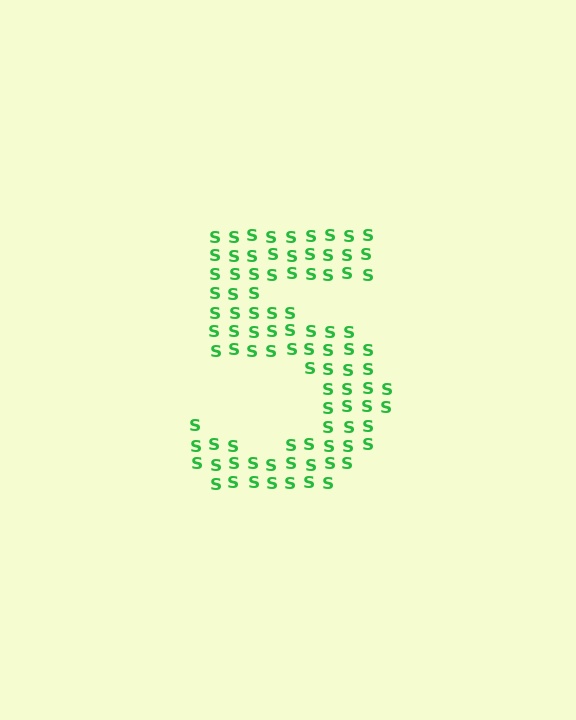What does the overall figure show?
The overall figure shows the digit 5.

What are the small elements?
The small elements are letter S's.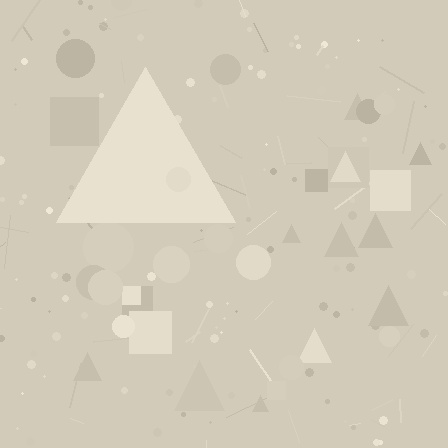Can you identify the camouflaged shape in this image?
The camouflaged shape is a triangle.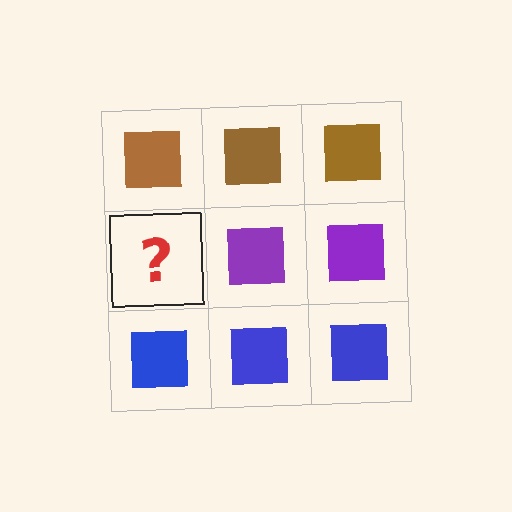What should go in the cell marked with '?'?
The missing cell should contain a purple square.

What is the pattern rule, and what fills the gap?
The rule is that each row has a consistent color. The gap should be filled with a purple square.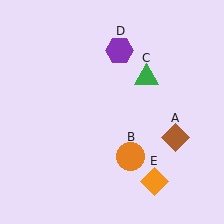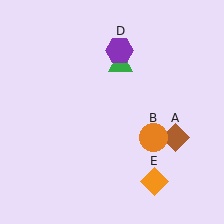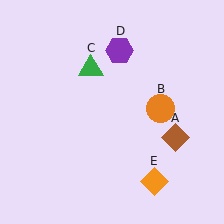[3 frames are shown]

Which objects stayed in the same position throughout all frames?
Brown diamond (object A) and purple hexagon (object D) and orange diamond (object E) remained stationary.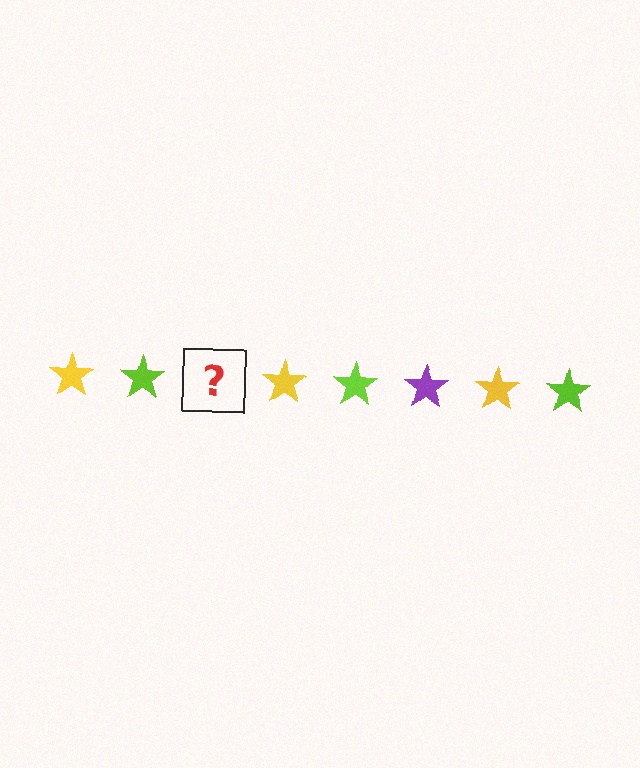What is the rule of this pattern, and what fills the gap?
The rule is that the pattern cycles through yellow, lime, purple stars. The gap should be filled with a purple star.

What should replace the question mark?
The question mark should be replaced with a purple star.